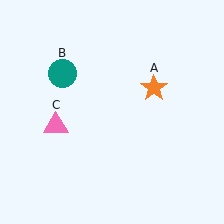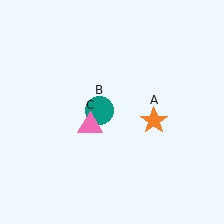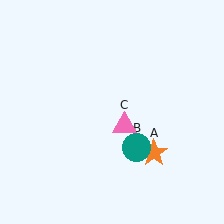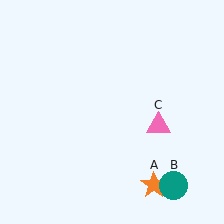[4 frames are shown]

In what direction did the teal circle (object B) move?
The teal circle (object B) moved down and to the right.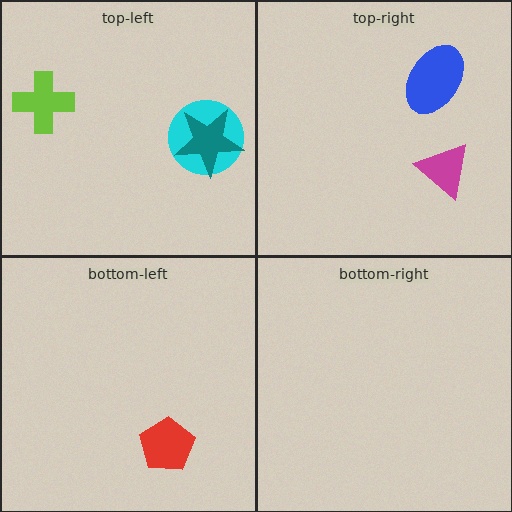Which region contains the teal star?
The top-left region.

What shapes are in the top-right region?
The blue ellipse, the magenta triangle.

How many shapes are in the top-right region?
2.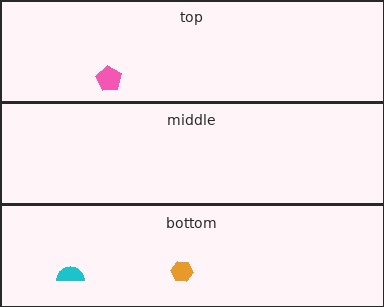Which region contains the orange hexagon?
The bottom region.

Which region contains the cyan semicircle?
The bottom region.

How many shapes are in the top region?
1.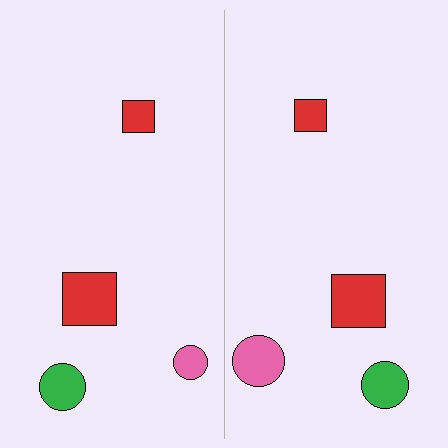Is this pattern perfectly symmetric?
No, the pattern is not perfectly symmetric. The pink circle on the right side has a different size than its mirror counterpart.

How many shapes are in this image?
There are 8 shapes in this image.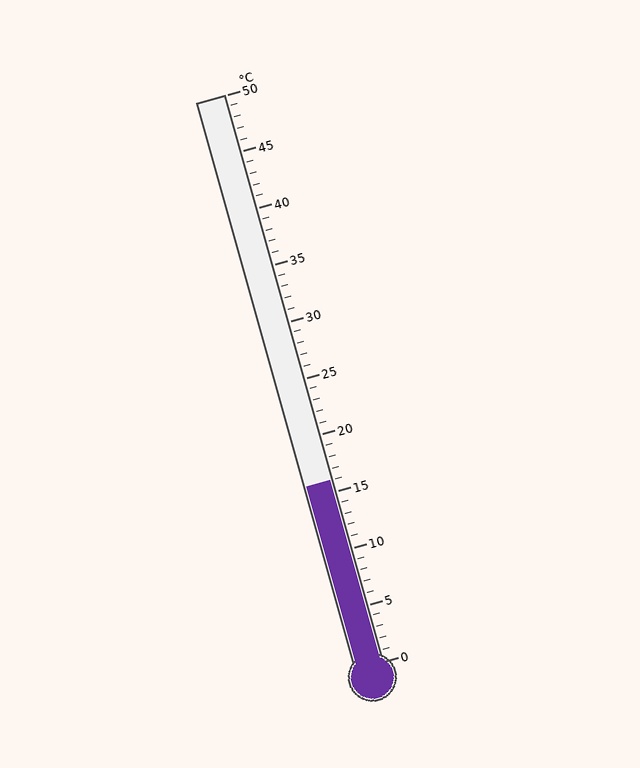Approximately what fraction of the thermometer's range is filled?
The thermometer is filled to approximately 30% of its range.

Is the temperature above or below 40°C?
The temperature is below 40°C.